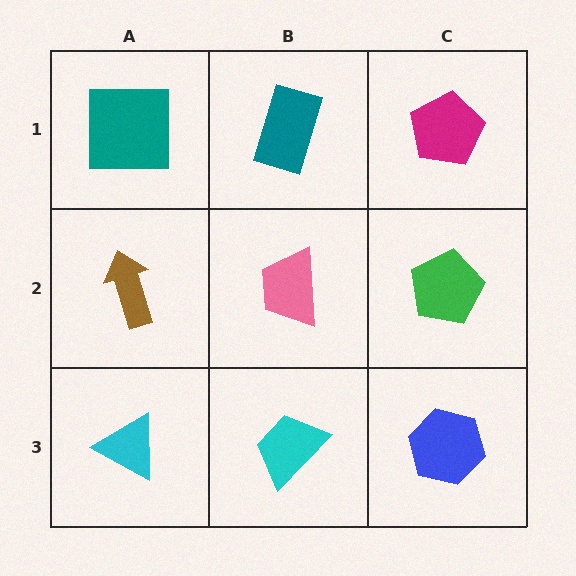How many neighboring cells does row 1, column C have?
2.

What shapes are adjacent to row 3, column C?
A green pentagon (row 2, column C), a cyan trapezoid (row 3, column B).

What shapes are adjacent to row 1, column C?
A green pentagon (row 2, column C), a teal rectangle (row 1, column B).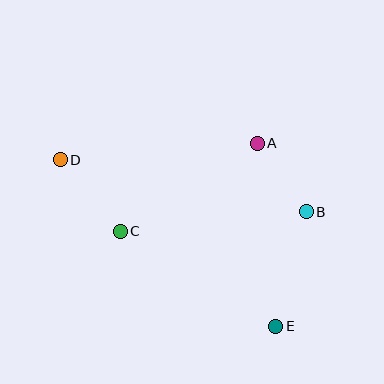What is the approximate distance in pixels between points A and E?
The distance between A and E is approximately 184 pixels.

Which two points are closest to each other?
Points A and B are closest to each other.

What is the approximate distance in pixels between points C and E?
The distance between C and E is approximately 182 pixels.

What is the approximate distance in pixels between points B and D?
The distance between B and D is approximately 252 pixels.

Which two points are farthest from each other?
Points D and E are farthest from each other.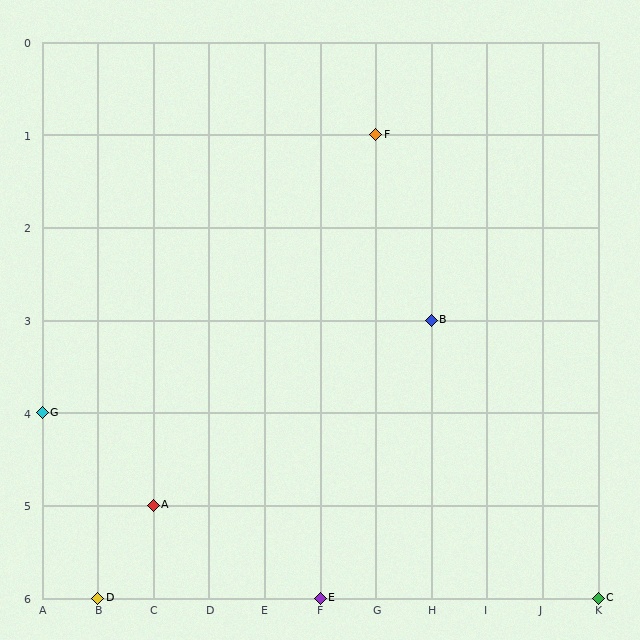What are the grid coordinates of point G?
Point G is at grid coordinates (A, 4).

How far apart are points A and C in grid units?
Points A and C are 8 columns and 1 row apart (about 8.1 grid units diagonally).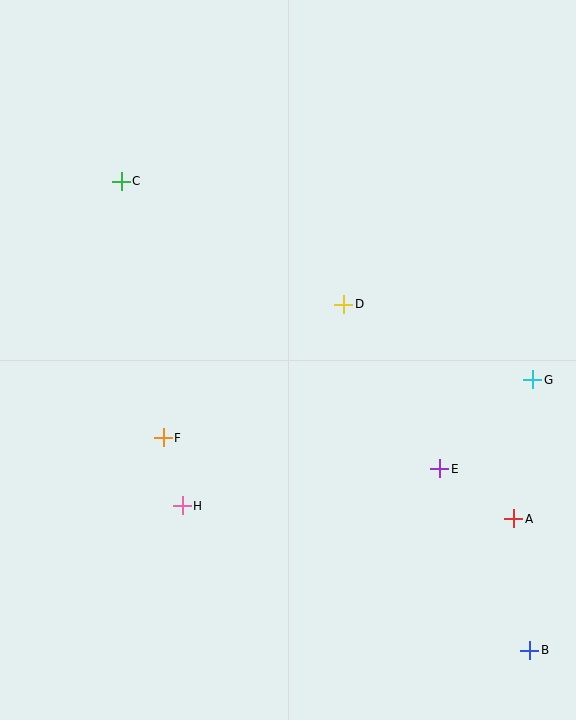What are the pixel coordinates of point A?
Point A is at (514, 519).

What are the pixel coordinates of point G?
Point G is at (533, 380).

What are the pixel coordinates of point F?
Point F is at (163, 438).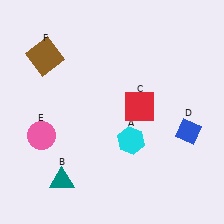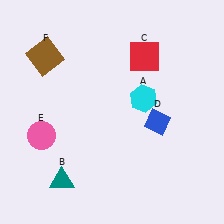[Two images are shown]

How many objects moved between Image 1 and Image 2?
3 objects moved between the two images.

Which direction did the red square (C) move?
The red square (C) moved up.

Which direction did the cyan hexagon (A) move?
The cyan hexagon (A) moved up.